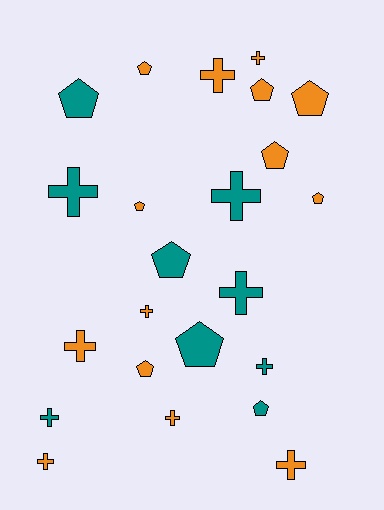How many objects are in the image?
There are 23 objects.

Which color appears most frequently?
Orange, with 14 objects.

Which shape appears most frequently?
Cross, with 12 objects.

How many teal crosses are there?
There are 5 teal crosses.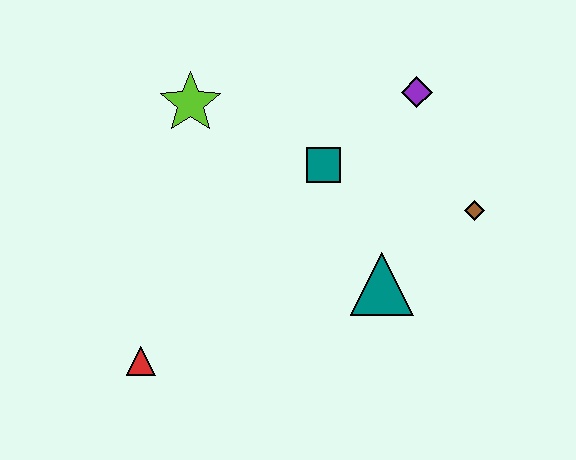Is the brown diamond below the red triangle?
No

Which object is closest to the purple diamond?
The teal square is closest to the purple diamond.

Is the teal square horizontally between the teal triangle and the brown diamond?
No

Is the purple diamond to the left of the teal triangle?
No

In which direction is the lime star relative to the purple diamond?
The lime star is to the left of the purple diamond.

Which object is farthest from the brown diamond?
The red triangle is farthest from the brown diamond.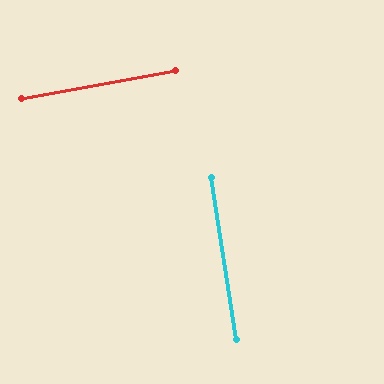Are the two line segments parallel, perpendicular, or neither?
Perpendicular — they meet at approximately 88°.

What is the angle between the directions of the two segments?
Approximately 88 degrees.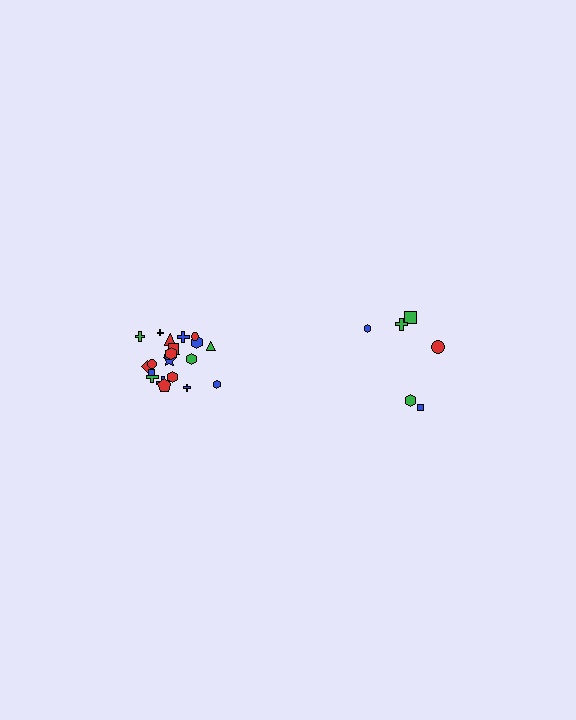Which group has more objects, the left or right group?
The left group.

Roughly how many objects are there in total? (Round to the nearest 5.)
Roughly 30 objects in total.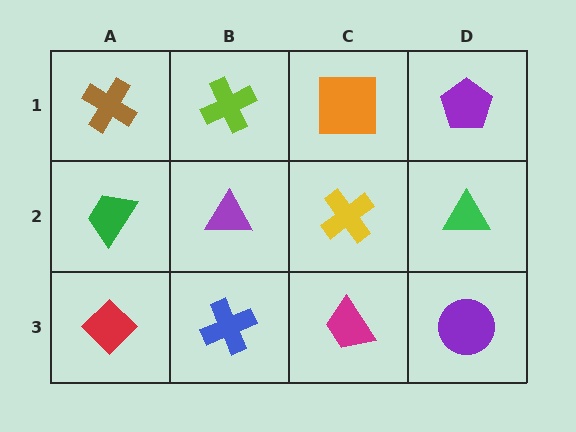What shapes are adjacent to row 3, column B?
A purple triangle (row 2, column B), a red diamond (row 3, column A), a magenta trapezoid (row 3, column C).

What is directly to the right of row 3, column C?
A purple circle.